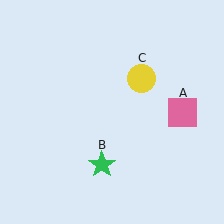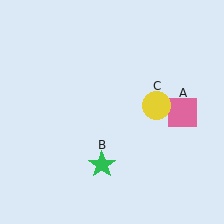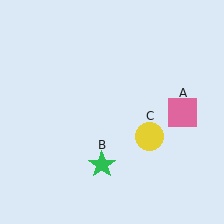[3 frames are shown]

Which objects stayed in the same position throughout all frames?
Pink square (object A) and green star (object B) remained stationary.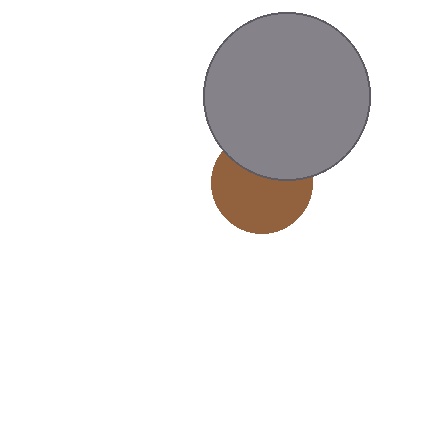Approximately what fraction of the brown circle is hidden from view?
Roughly 37% of the brown circle is hidden behind the gray circle.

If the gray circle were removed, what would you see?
You would see the complete brown circle.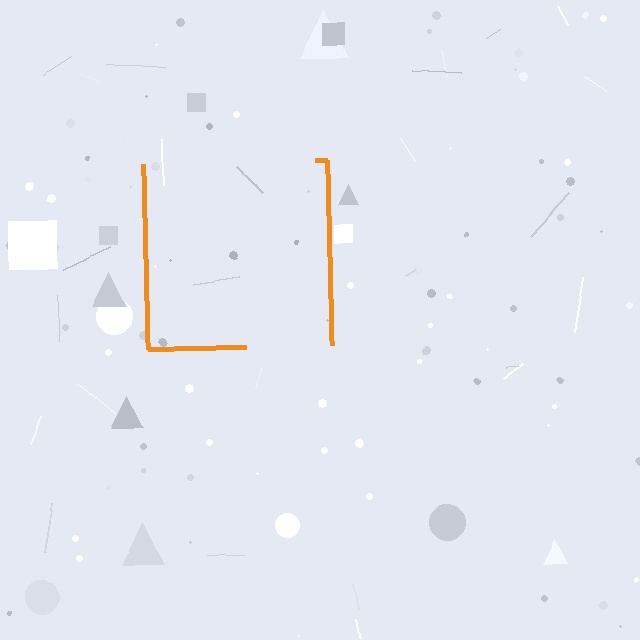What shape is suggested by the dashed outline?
The dashed outline suggests a square.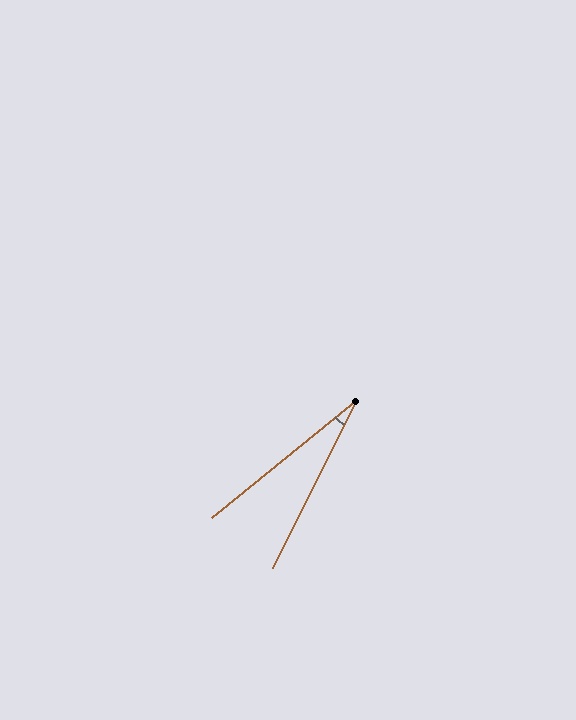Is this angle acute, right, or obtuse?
It is acute.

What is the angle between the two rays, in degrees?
Approximately 25 degrees.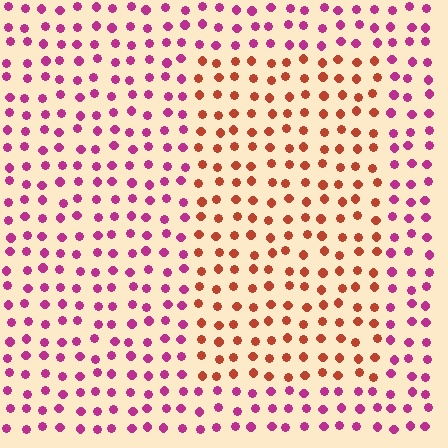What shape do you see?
I see a rectangle.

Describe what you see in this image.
The image is filled with small magenta elements in a uniform arrangement. A rectangle-shaped region is visible where the elements are tinted to a slightly different hue, forming a subtle color boundary.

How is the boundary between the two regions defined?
The boundary is defined purely by a slight shift in hue (about 51 degrees). Spacing, size, and orientation are identical on both sides.